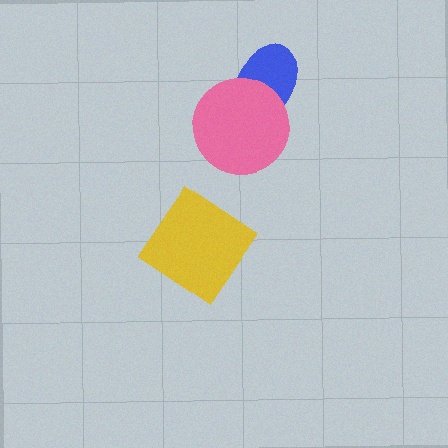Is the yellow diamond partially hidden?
No, no other shape covers it.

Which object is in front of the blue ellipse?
The pink circle is in front of the blue ellipse.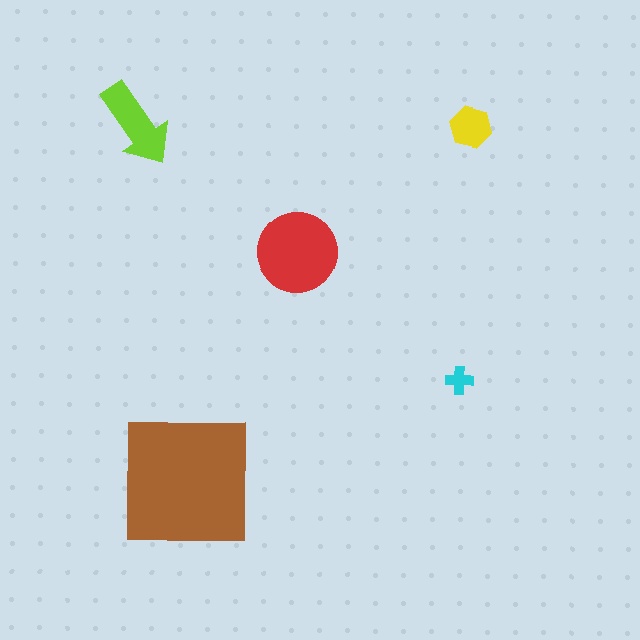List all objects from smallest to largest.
The cyan cross, the yellow hexagon, the lime arrow, the red circle, the brown square.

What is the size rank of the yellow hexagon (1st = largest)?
4th.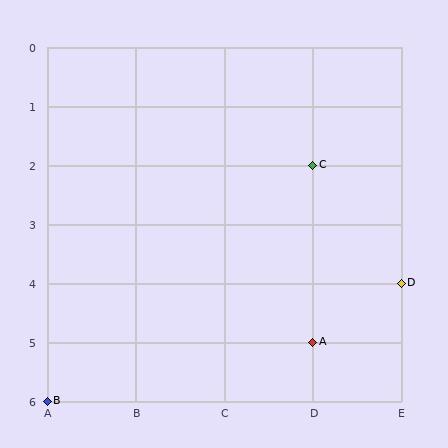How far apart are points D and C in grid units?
Points D and C are 1 column and 2 rows apart (about 2.2 grid units diagonally).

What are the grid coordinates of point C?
Point C is at grid coordinates (D, 2).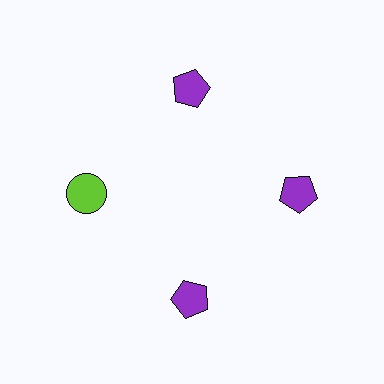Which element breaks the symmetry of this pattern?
The lime circle at roughly the 9 o'clock position breaks the symmetry. All other shapes are purple pentagons.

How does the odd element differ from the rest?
It differs in both color (lime instead of purple) and shape (circle instead of pentagon).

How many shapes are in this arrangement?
There are 4 shapes arranged in a ring pattern.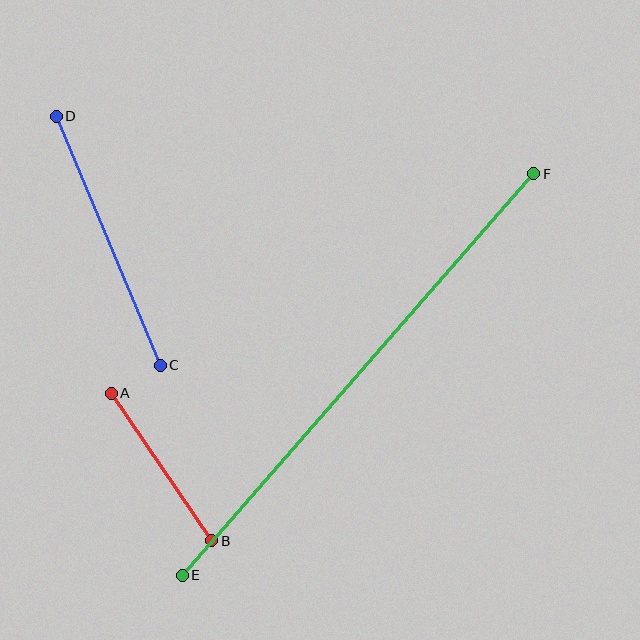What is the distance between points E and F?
The distance is approximately 534 pixels.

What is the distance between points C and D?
The distance is approximately 270 pixels.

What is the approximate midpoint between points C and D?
The midpoint is at approximately (108, 241) pixels.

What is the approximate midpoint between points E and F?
The midpoint is at approximately (358, 375) pixels.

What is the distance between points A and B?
The distance is approximately 178 pixels.